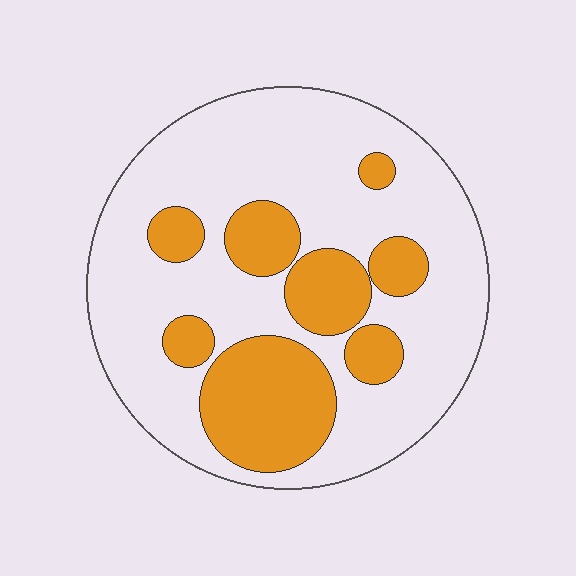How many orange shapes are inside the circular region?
8.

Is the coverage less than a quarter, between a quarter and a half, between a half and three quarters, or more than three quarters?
Between a quarter and a half.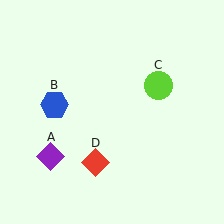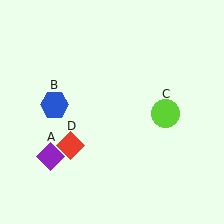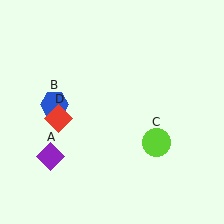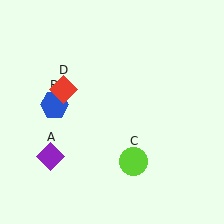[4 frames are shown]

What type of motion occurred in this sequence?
The lime circle (object C), red diamond (object D) rotated clockwise around the center of the scene.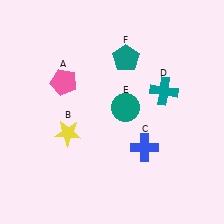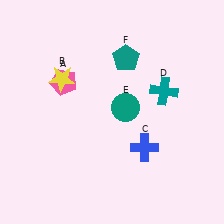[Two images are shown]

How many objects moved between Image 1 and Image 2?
1 object moved between the two images.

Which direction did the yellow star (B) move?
The yellow star (B) moved up.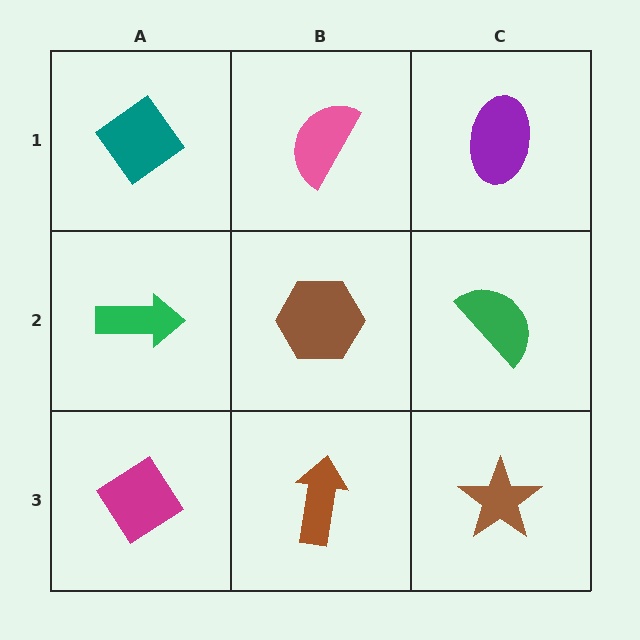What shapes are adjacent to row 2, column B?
A pink semicircle (row 1, column B), a brown arrow (row 3, column B), a green arrow (row 2, column A), a green semicircle (row 2, column C).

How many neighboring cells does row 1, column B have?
3.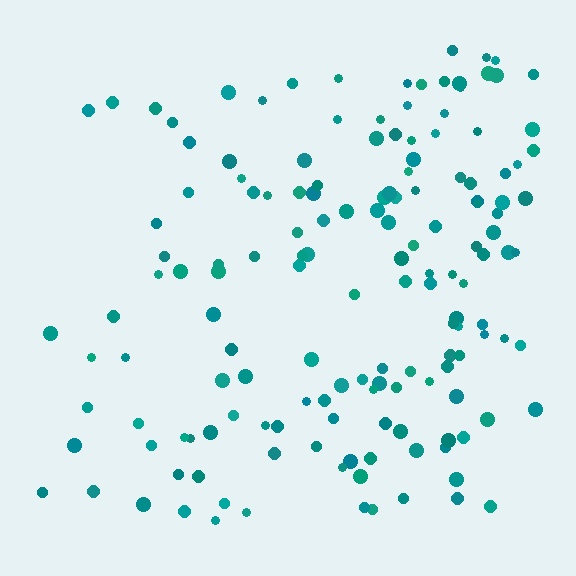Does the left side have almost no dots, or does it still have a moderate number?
Still a moderate number, just noticeably fewer than the right.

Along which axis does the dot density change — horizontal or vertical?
Horizontal.